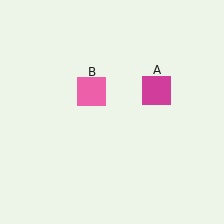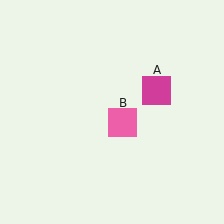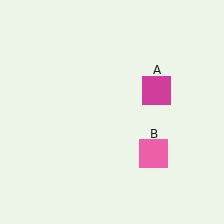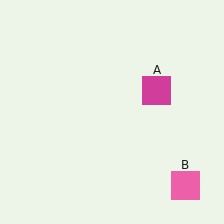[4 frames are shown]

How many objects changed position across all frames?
1 object changed position: pink square (object B).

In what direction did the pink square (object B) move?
The pink square (object B) moved down and to the right.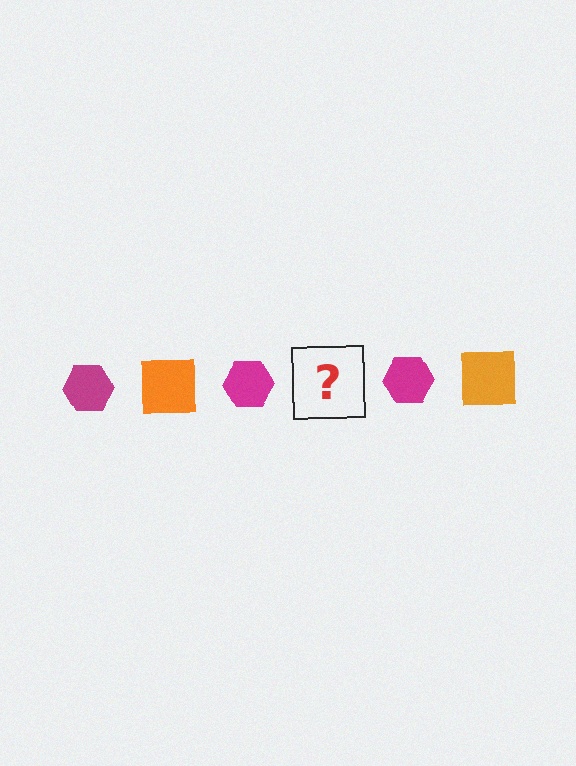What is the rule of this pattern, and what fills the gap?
The rule is that the pattern alternates between magenta hexagon and orange square. The gap should be filled with an orange square.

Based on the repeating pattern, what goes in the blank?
The blank should be an orange square.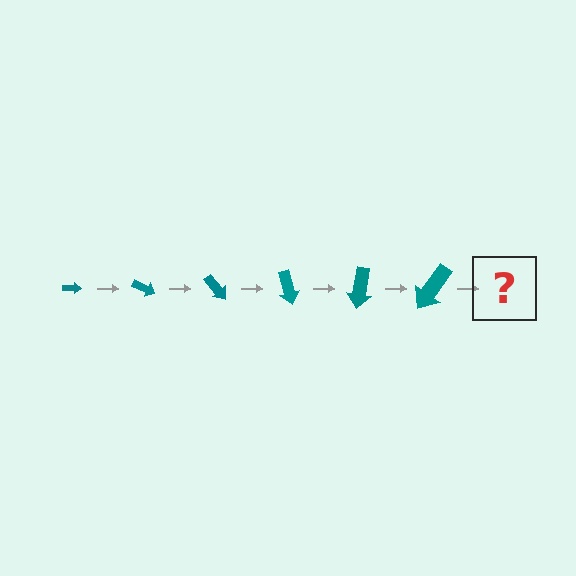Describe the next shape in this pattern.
It should be an arrow, larger than the previous one and rotated 150 degrees from the start.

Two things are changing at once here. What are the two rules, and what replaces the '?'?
The two rules are that the arrow grows larger each step and it rotates 25 degrees each step. The '?' should be an arrow, larger than the previous one and rotated 150 degrees from the start.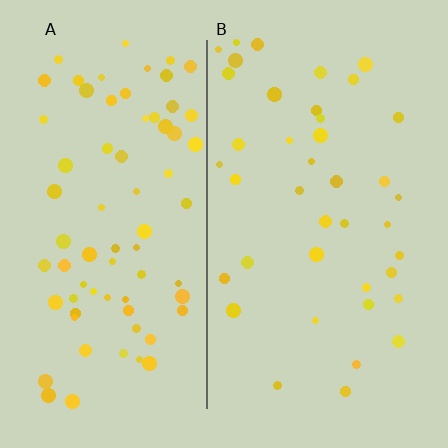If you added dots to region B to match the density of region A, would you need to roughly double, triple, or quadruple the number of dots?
Approximately double.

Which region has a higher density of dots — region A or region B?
A (the left).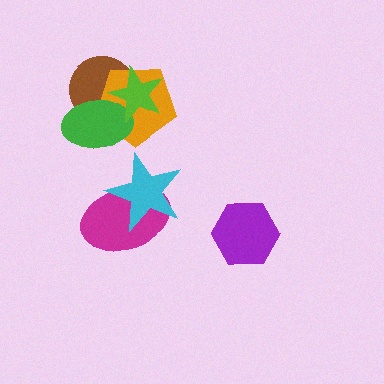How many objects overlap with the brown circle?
3 objects overlap with the brown circle.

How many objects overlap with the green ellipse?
3 objects overlap with the green ellipse.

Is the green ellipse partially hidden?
Yes, it is partially covered by another shape.